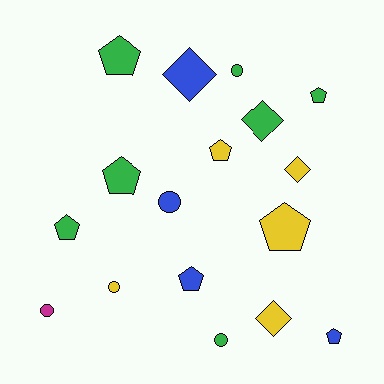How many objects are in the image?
There are 17 objects.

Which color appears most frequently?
Green, with 7 objects.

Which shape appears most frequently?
Pentagon, with 8 objects.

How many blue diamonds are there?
There is 1 blue diamond.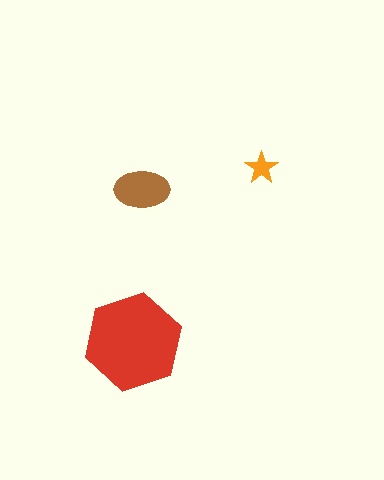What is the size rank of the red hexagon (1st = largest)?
1st.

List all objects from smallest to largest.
The orange star, the brown ellipse, the red hexagon.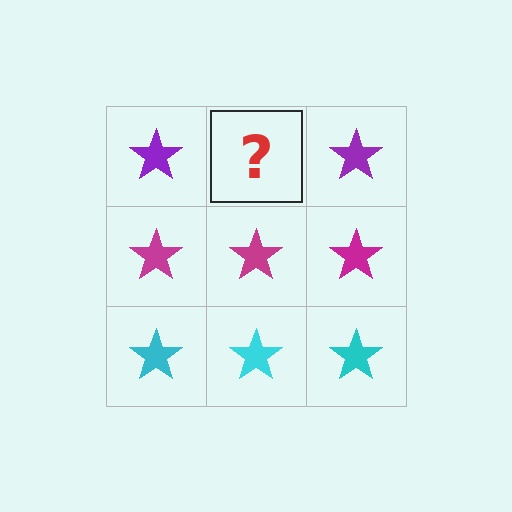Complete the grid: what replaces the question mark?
The question mark should be replaced with a purple star.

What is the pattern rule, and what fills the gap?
The rule is that each row has a consistent color. The gap should be filled with a purple star.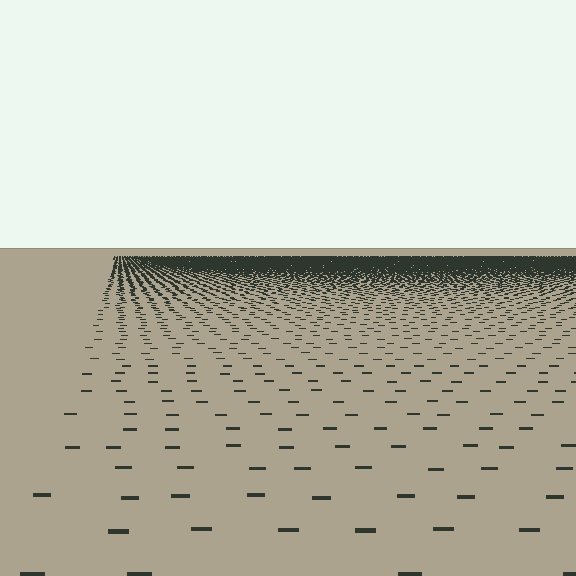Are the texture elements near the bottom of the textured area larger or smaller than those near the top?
Larger. Near the bottom, elements are closer to the viewer and appear at a bigger on-screen size.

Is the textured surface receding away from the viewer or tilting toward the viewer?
The surface is receding away from the viewer. Texture elements get smaller and denser toward the top.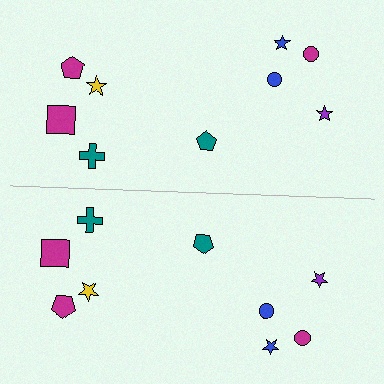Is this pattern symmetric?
Yes, this pattern has bilateral (reflection) symmetry.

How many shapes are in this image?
There are 18 shapes in this image.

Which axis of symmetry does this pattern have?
The pattern has a horizontal axis of symmetry running through the center of the image.